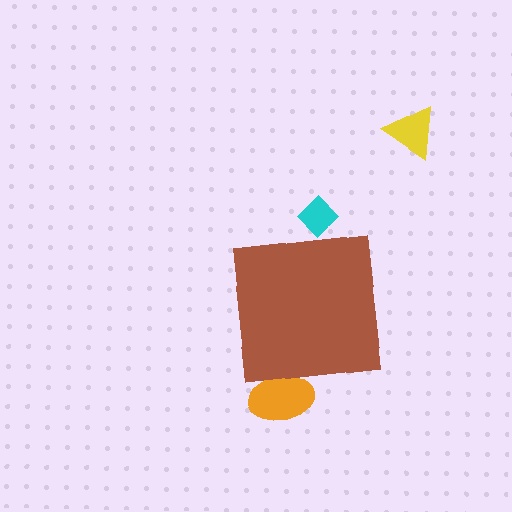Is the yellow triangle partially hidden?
No, the yellow triangle is fully visible.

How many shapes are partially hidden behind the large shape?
2 shapes are partially hidden.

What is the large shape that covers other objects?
A brown square.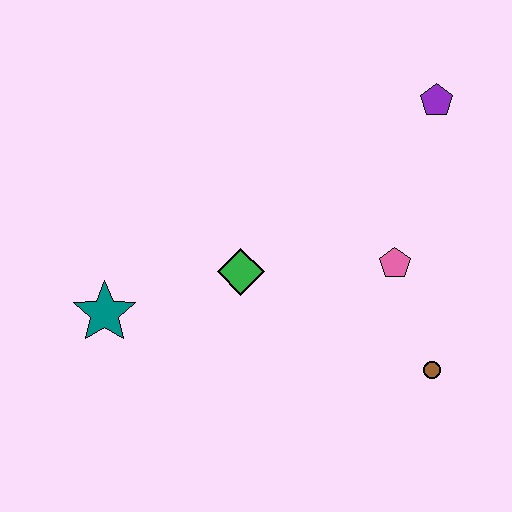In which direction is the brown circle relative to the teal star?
The brown circle is to the right of the teal star.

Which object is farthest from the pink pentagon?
The teal star is farthest from the pink pentagon.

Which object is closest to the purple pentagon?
The pink pentagon is closest to the purple pentagon.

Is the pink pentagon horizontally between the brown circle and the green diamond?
Yes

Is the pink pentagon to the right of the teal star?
Yes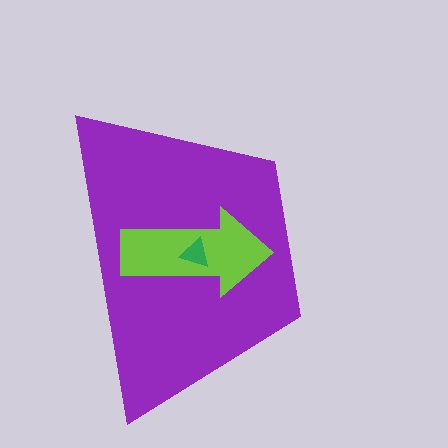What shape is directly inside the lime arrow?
The green triangle.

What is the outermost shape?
The purple trapezoid.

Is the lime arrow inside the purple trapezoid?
Yes.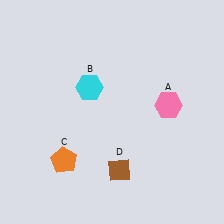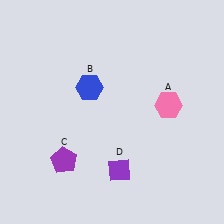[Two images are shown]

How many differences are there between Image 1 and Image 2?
There are 3 differences between the two images.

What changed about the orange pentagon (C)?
In Image 1, C is orange. In Image 2, it changed to purple.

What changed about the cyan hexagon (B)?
In Image 1, B is cyan. In Image 2, it changed to blue.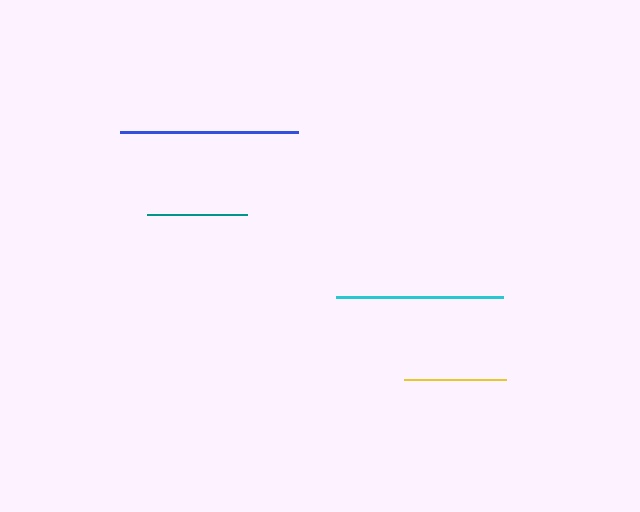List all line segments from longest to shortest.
From longest to shortest: blue, cyan, yellow, teal.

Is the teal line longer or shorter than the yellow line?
The yellow line is longer than the teal line.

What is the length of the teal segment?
The teal segment is approximately 100 pixels long.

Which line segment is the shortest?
The teal line is the shortest at approximately 100 pixels.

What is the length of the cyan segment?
The cyan segment is approximately 167 pixels long.